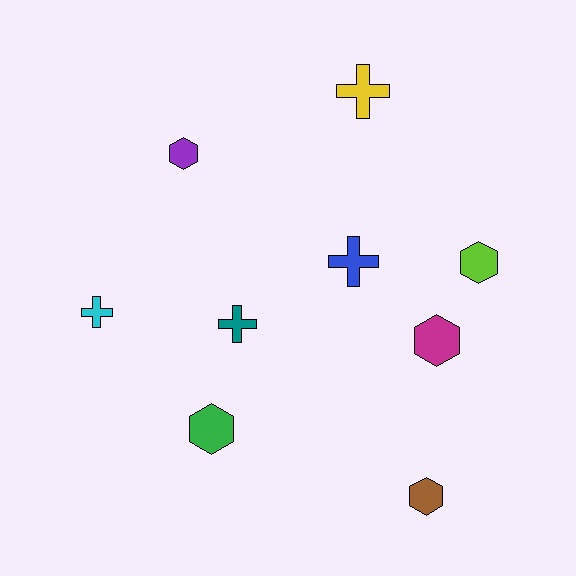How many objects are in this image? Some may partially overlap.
There are 9 objects.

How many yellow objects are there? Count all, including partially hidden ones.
There is 1 yellow object.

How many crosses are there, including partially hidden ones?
There are 4 crosses.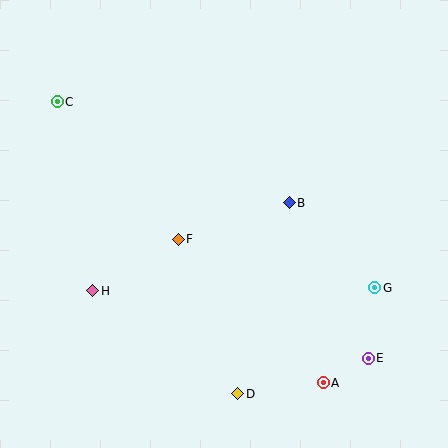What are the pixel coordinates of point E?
Point E is at (368, 358).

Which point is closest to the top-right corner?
Point B is closest to the top-right corner.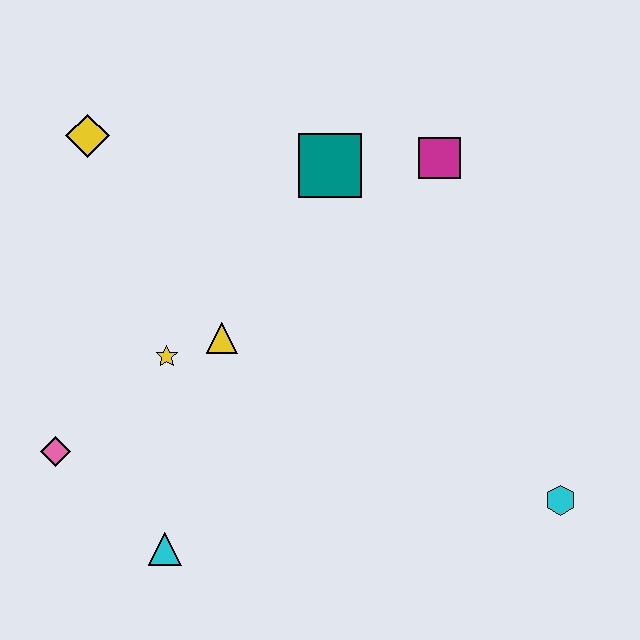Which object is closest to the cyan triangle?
The pink diamond is closest to the cyan triangle.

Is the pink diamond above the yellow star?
No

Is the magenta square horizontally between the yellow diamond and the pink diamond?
No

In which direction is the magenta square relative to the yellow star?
The magenta square is to the right of the yellow star.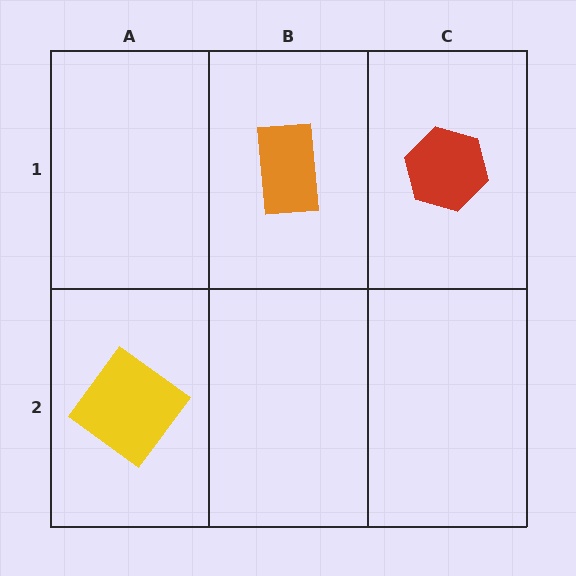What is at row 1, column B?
An orange rectangle.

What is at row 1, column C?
A red hexagon.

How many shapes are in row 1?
2 shapes.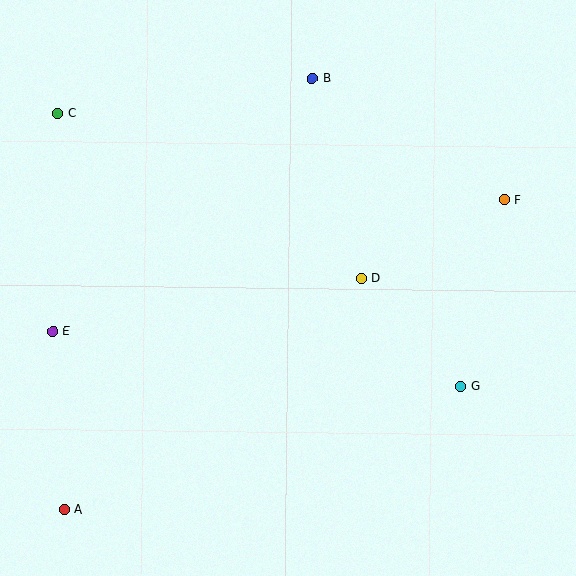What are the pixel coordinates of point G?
Point G is at (461, 386).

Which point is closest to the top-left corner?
Point C is closest to the top-left corner.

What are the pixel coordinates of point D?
Point D is at (361, 278).